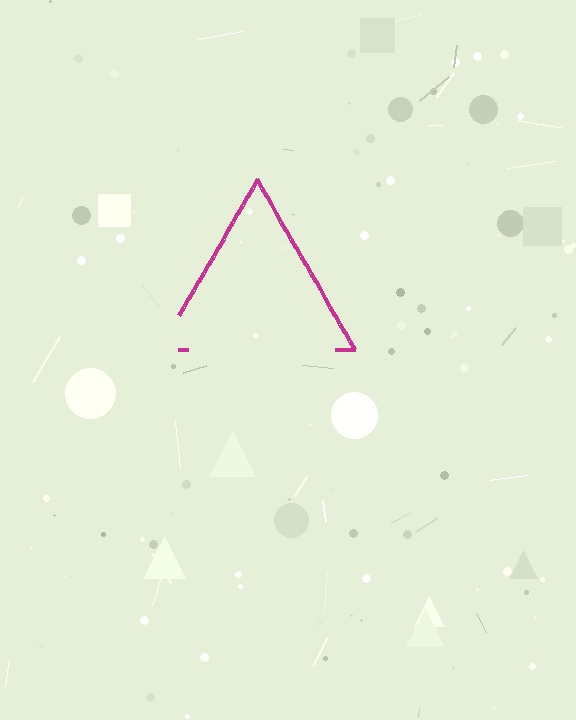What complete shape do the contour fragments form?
The contour fragments form a triangle.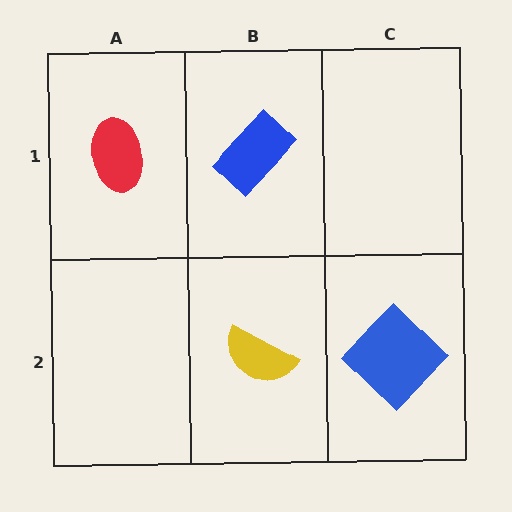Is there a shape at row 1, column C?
No, that cell is empty.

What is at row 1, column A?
A red ellipse.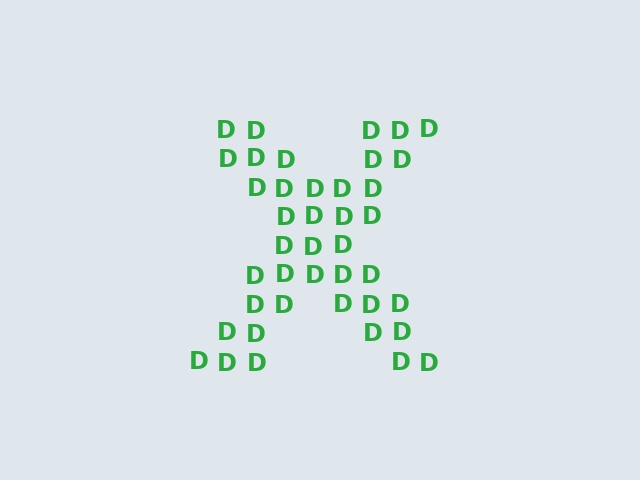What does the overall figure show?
The overall figure shows the letter X.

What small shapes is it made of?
It is made of small letter D's.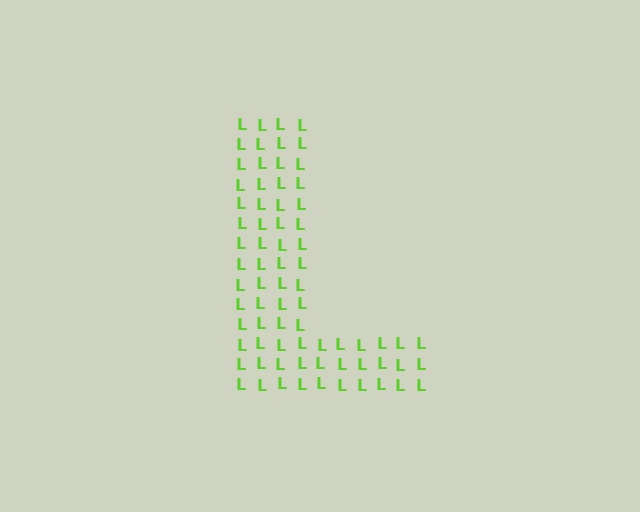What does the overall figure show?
The overall figure shows the letter L.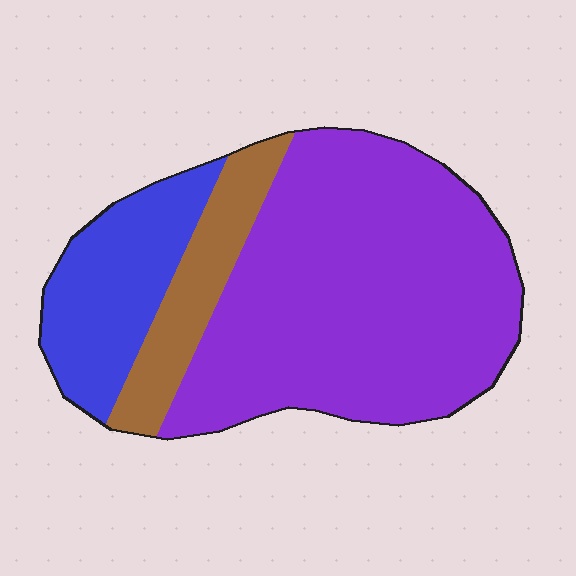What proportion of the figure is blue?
Blue covers 20% of the figure.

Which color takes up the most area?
Purple, at roughly 65%.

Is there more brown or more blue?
Blue.